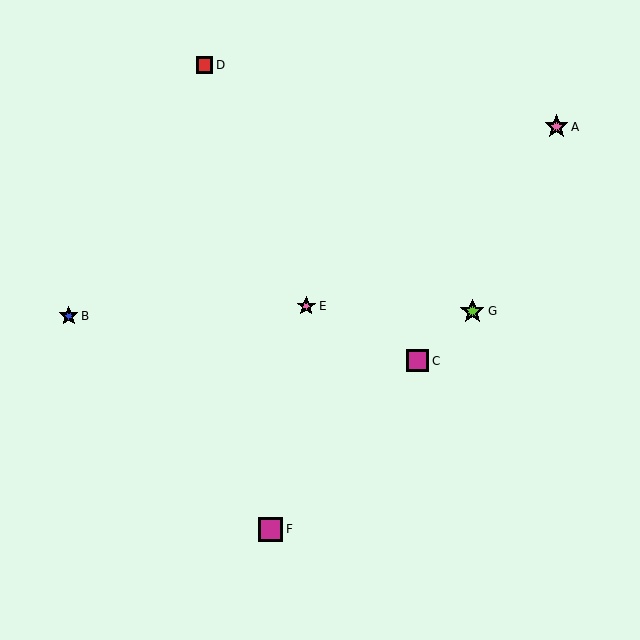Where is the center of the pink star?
The center of the pink star is at (306, 306).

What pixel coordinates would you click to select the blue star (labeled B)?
Click at (69, 316) to select the blue star B.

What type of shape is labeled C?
Shape C is a magenta square.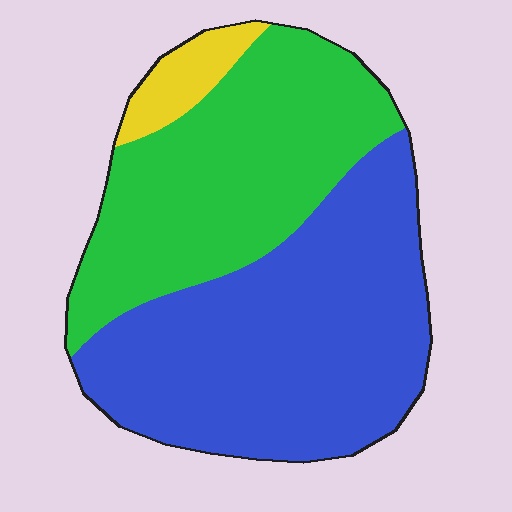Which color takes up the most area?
Blue, at roughly 55%.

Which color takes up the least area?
Yellow, at roughly 5%.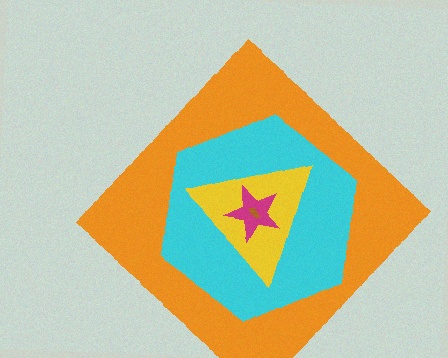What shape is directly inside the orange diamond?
The cyan hexagon.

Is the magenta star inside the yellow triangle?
Yes.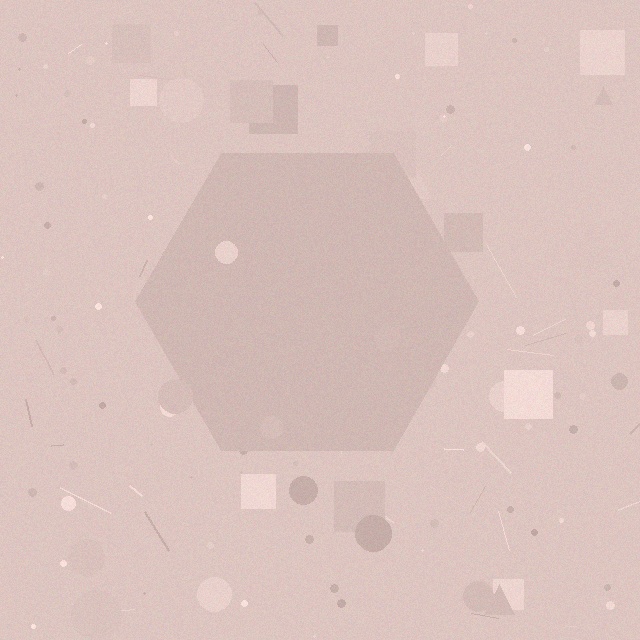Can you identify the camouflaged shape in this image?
The camouflaged shape is a hexagon.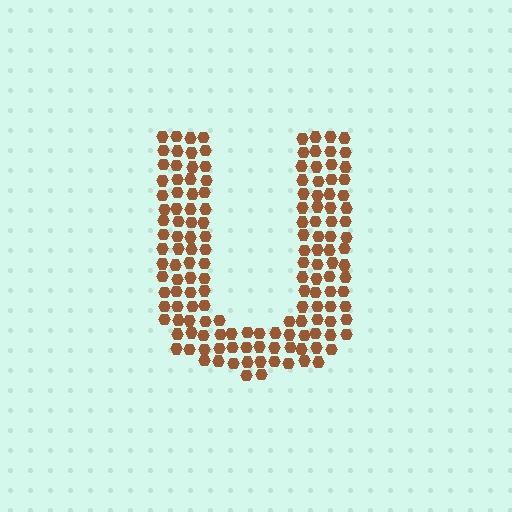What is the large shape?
The large shape is the letter U.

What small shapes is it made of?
It is made of small hexagons.